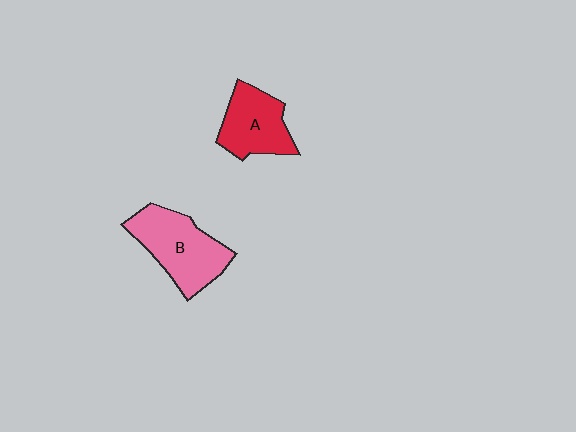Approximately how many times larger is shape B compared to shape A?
Approximately 1.3 times.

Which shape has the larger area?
Shape B (pink).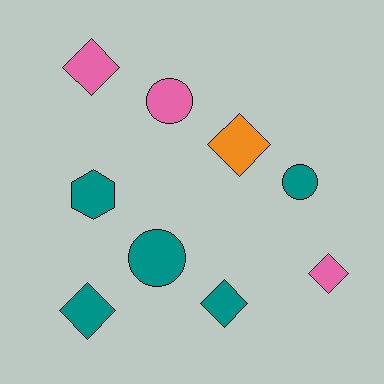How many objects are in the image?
There are 9 objects.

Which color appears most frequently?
Teal, with 5 objects.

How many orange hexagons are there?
There are no orange hexagons.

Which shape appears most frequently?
Diamond, with 5 objects.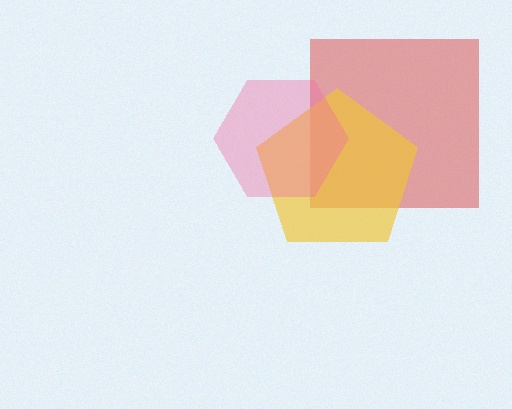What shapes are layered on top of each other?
The layered shapes are: a red square, a yellow pentagon, a pink hexagon.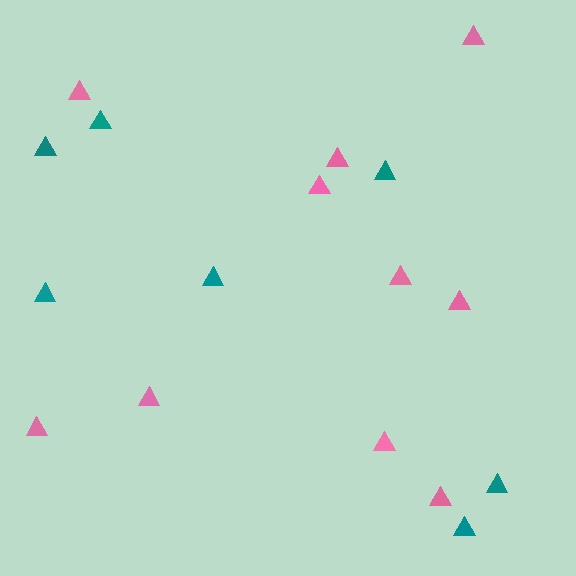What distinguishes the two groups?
There are 2 groups: one group of teal triangles (7) and one group of pink triangles (10).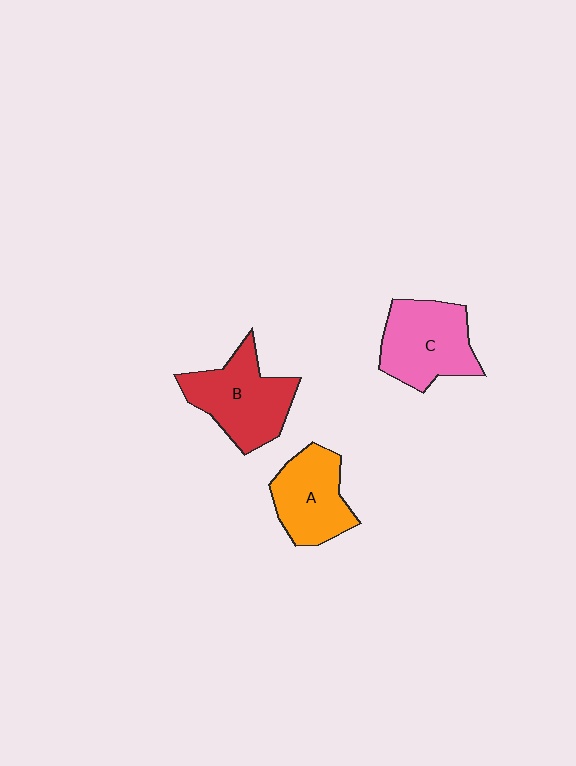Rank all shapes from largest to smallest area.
From largest to smallest: B (red), C (pink), A (orange).